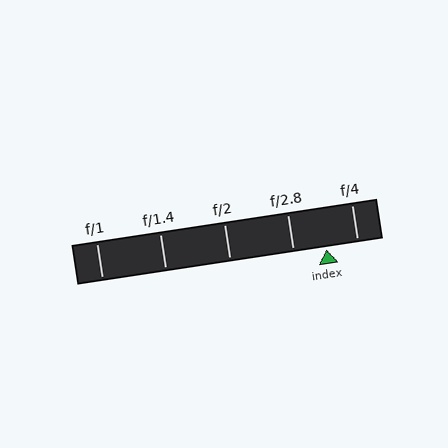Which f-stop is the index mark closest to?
The index mark is closest to f/4.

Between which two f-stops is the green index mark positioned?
The index mark is between f/2.8 and f/4.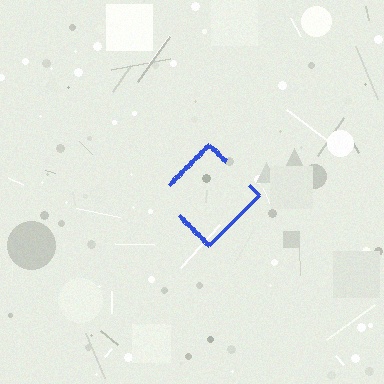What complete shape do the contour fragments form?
The contour fragments form a diamond.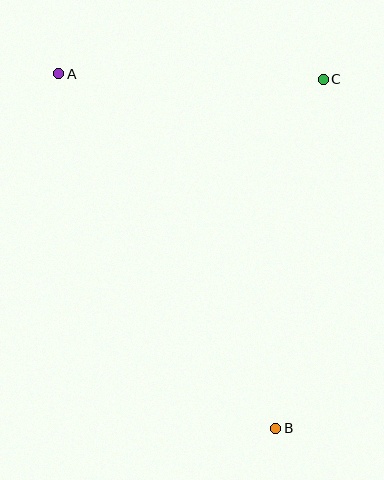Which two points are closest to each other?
Points A and C are closest to each other.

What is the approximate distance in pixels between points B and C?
The distance between B and C is approximately 352 pixels.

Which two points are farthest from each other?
Points A and B are farthest from each other.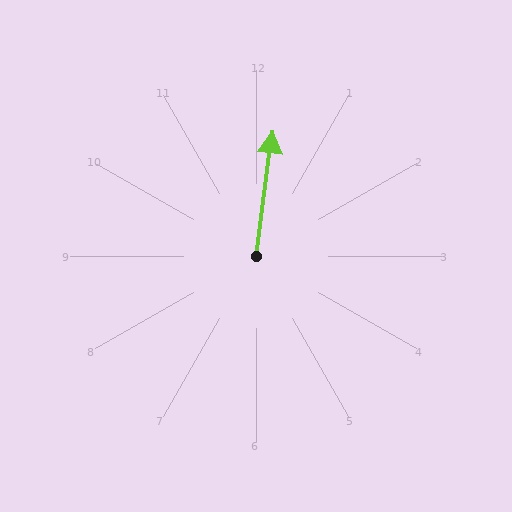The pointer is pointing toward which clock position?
Roughly 12 o'clock.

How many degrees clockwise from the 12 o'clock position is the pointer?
Approximately 8 degrees.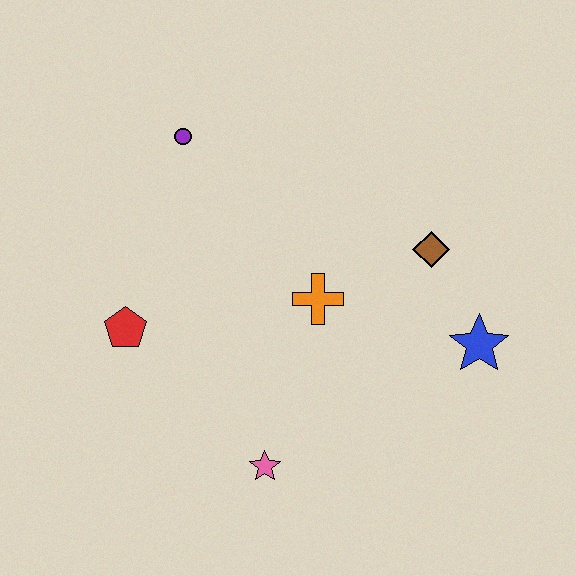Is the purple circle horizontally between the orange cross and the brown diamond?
No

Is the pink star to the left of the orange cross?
Yes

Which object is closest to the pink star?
The orange cross is closest to the pink star.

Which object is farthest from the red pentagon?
The blue star is farthest from the red pentagon.